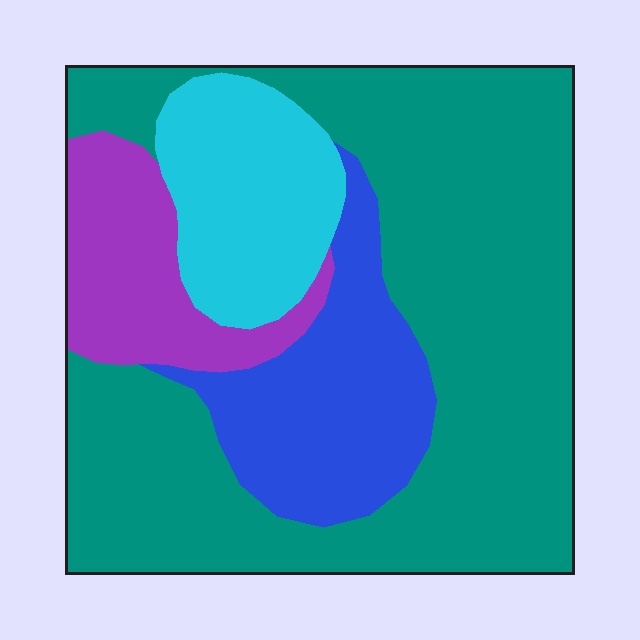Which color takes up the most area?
Teal, at roughly 55%.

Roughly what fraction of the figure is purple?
Purple covers roughly 10% of the figure.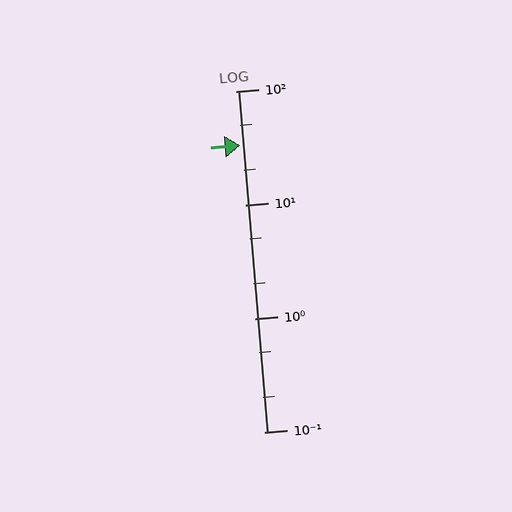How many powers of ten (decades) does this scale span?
The scale spans 3 decades, from 0.1 to 100.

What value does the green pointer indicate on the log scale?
The pointer indicates approximately 33.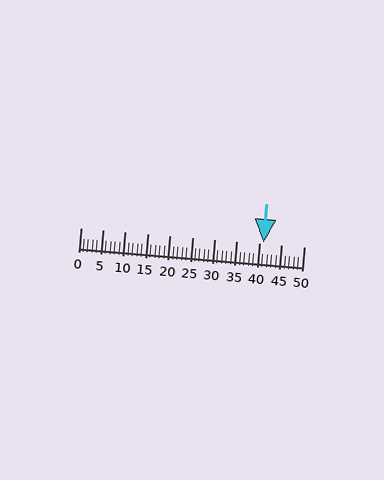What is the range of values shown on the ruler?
The ruler shows values from 0 to 50.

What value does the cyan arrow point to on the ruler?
The cyan arrow points to approximately 41.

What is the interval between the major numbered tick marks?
The major tick marks are spaced 5 units apart.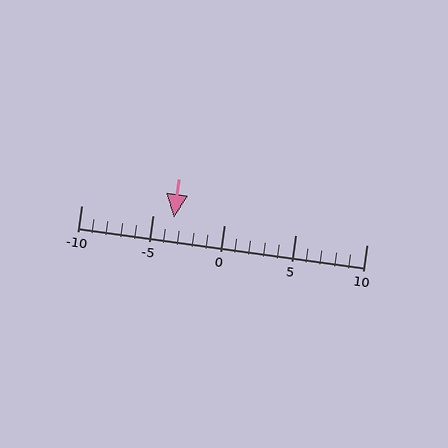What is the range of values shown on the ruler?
The ruler shows values from -10 to 10.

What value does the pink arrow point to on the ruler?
The pink arrow points to approximately -4.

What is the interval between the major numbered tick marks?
The major tick marks are spaced 5 units apart.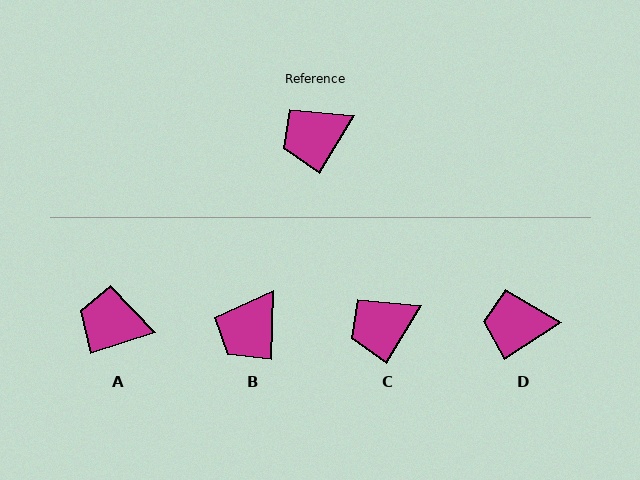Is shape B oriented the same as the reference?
No, it is off by about 29 degrees.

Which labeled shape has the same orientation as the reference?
C.